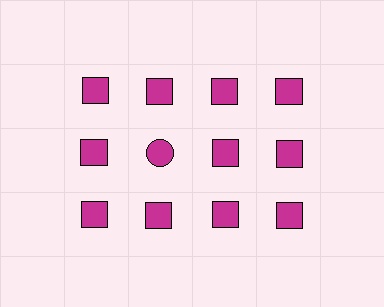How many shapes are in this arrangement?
There are 12 shapes arranged in a grid pattern.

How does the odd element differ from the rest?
It has a different shape: circle instead of square.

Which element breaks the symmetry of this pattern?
The magenta circle in the second row, second from left column breaks the symmetry. All other shapes are magenta squares.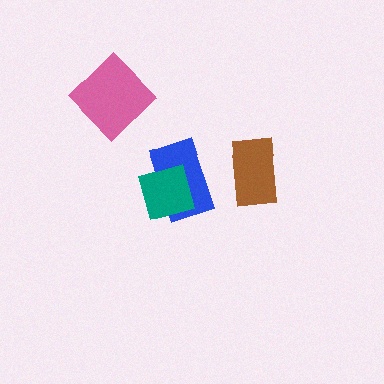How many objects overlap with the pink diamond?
0 objects overlap with the pink diamond.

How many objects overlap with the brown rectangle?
0 objects overlap with the brown rectangle.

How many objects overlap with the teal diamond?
1 object overlaps with the teal diamond.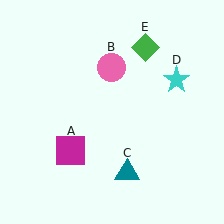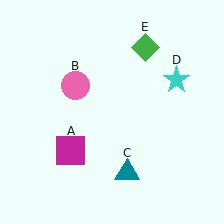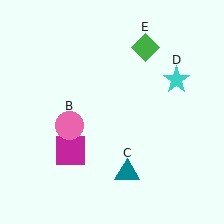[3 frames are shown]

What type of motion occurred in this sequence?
The pink circle (object B) rotated counterclockwise around the center of the scene.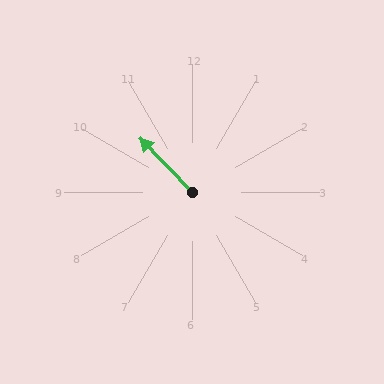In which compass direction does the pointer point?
Northwest.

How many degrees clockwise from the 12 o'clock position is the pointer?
Approximately 316 degrees.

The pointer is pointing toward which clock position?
Roughly 11 o'clock.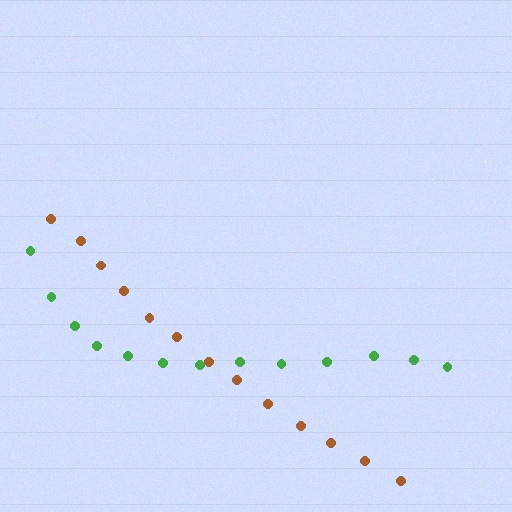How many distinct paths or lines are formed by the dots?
There are 2 distinct paths.